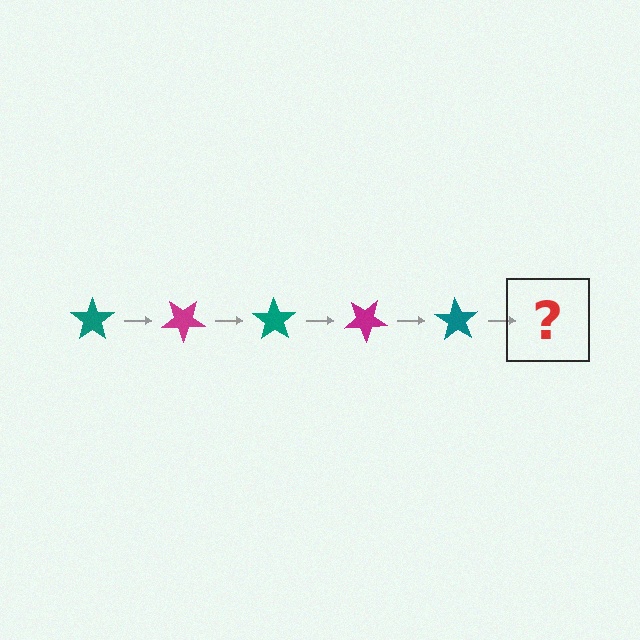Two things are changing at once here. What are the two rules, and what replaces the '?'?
The two rules are that it rotates 35 degrees each step and the color cycles through teal and magenta. The '?' should be a magenta star, rotated 175 degrees from the start.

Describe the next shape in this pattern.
It should be a magenta star, rotated 175 degrees from the start.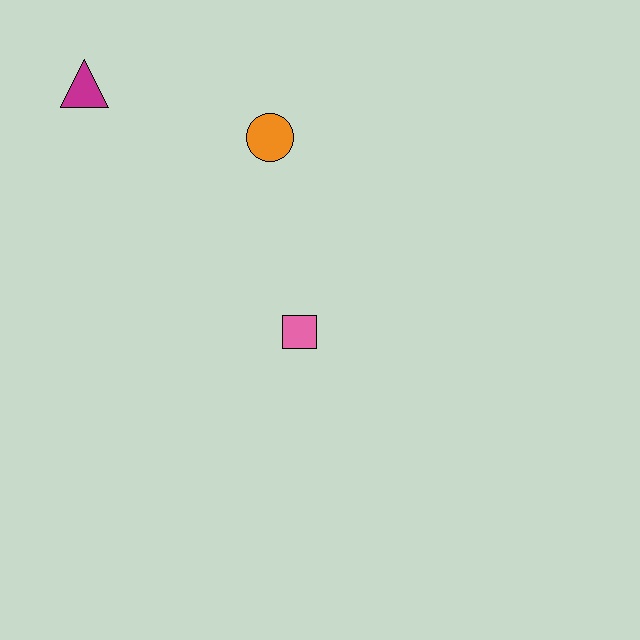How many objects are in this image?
There are 3 objects.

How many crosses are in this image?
There are no crosses.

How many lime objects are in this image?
There are no lime objects.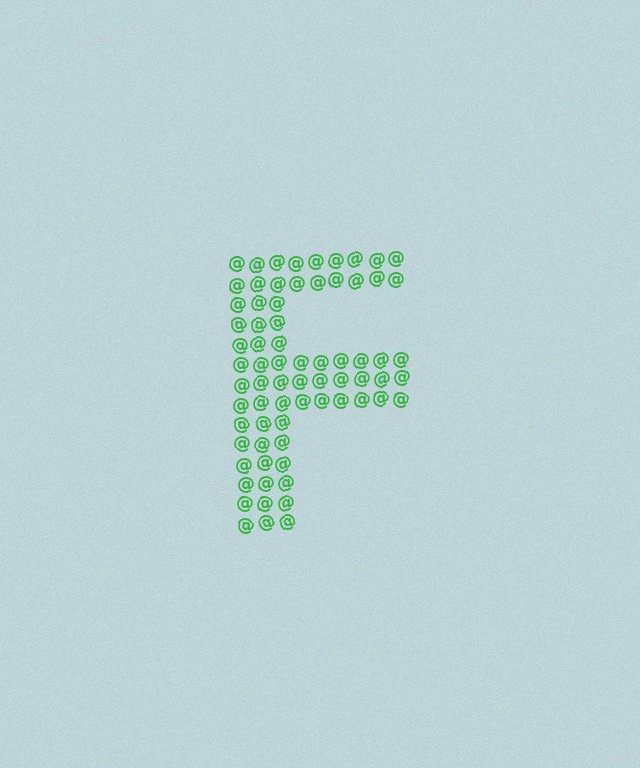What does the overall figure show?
The overall figure shows the letter F.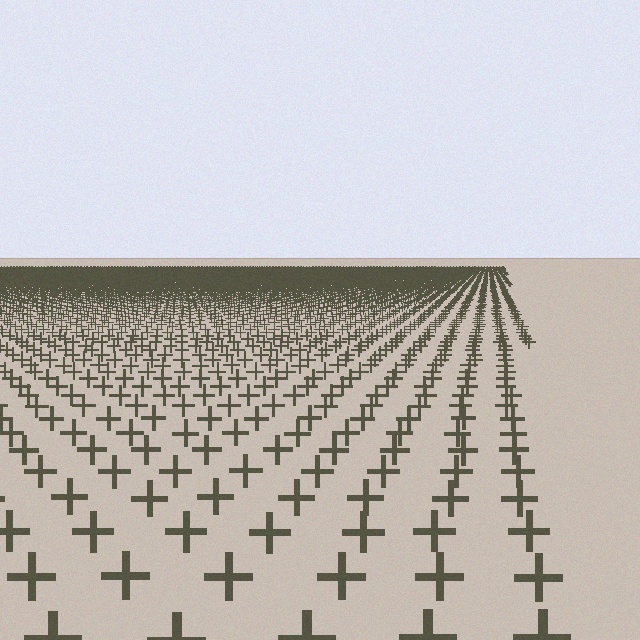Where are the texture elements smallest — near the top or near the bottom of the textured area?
Near the top.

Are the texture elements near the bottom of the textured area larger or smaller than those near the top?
Larger. Near the bottom, elements are closer to the viewer and appear at a bigger on-screen size.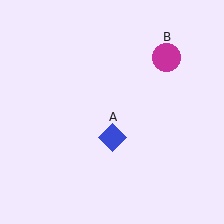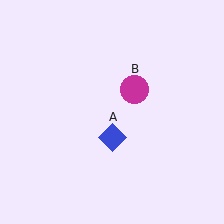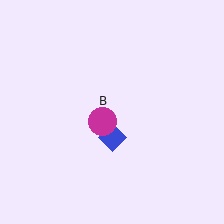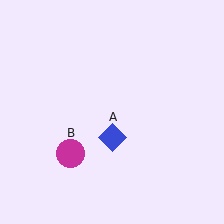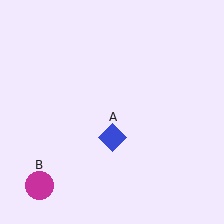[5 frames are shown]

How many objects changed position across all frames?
1 object changed position: magenta circle (object B).